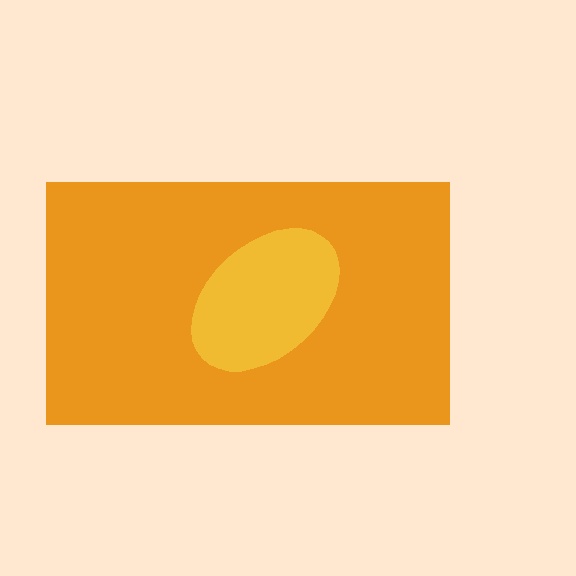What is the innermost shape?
The yellow ellipse.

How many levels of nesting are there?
2.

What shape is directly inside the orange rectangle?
The yellow ellipse.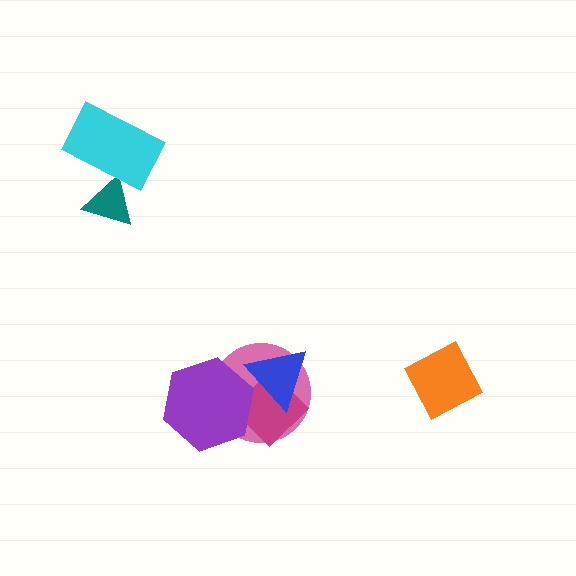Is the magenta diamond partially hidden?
Yes, it is partially covered by another shape.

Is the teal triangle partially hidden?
Yes, it is partially covered by another shape.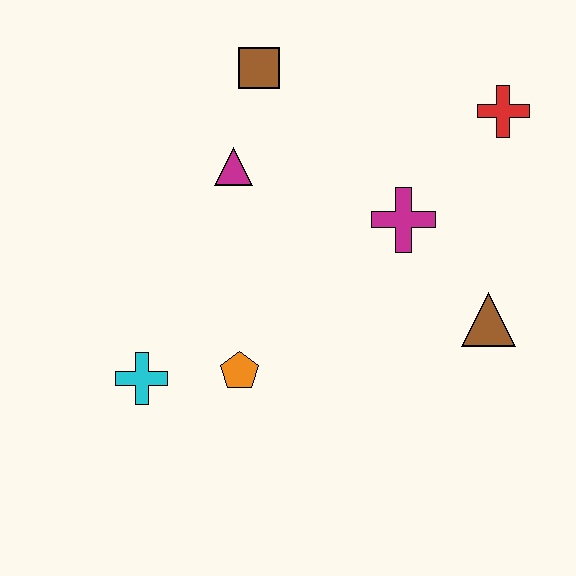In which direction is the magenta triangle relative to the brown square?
The magenta triangle is below the brown square.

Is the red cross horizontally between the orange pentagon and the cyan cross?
No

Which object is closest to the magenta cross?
The brown triangle is closest to the magenta cross.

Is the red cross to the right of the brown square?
Yes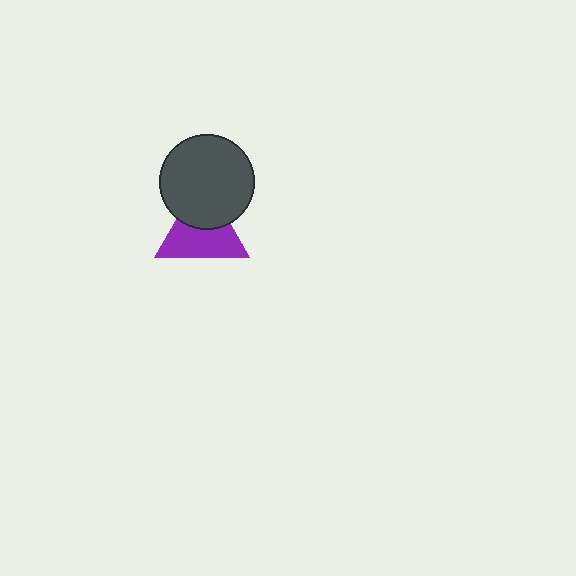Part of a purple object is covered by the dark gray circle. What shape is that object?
It is a triangle.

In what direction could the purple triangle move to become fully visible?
The purple triangle could move down. That would shift it out from behind the dark gray circle entirely.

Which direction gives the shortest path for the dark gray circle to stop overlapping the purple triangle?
Moving up gives the shortest separation.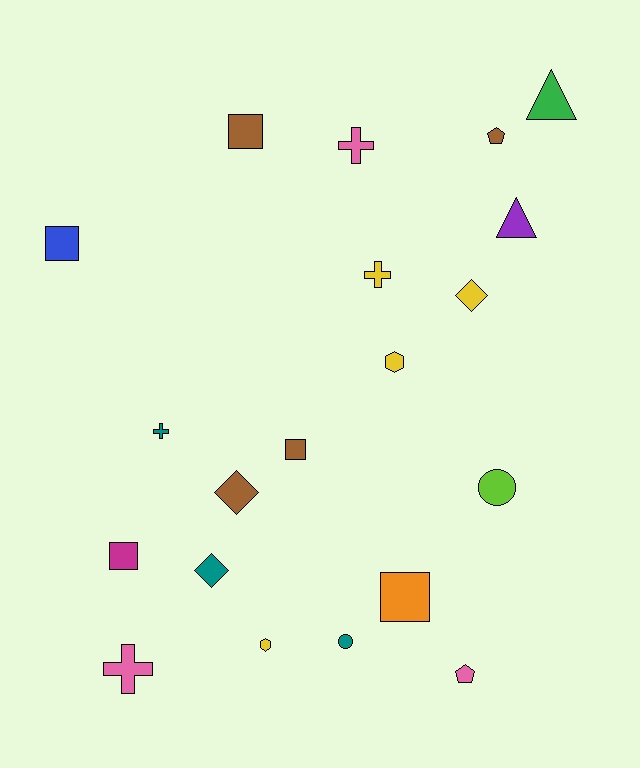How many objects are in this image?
There are 20 objects.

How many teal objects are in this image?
There are 3 teal objects.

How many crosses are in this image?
There are 4 crosses.